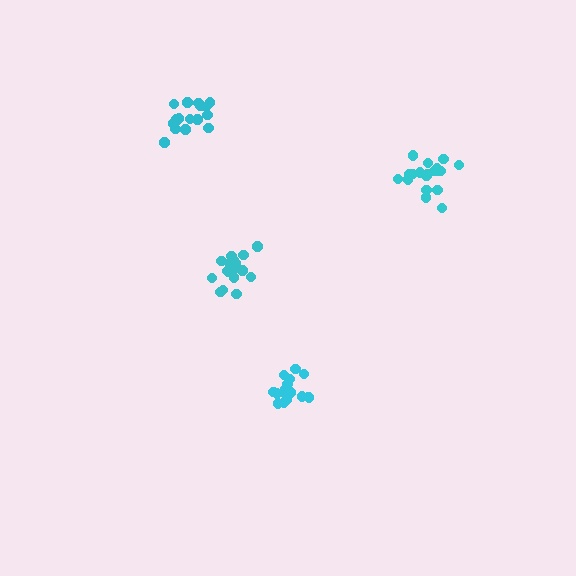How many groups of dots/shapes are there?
There are 4 groups.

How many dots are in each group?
Group 1: 17 dots, Group 2: 19 dots, Group 3: 16 dots, Group 4: 18 dots (70 total).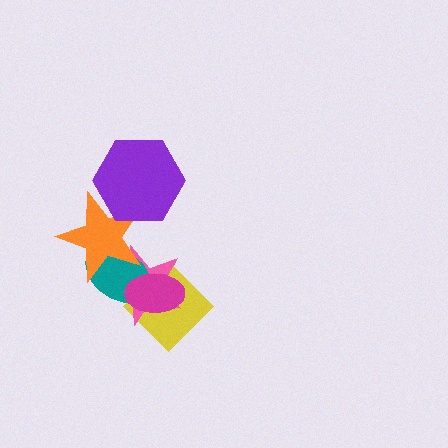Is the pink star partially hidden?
Yes, it is partially covered by another shape.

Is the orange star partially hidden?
Yes, it is partially covered by another shape.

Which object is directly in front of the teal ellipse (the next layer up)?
The magenta ellipse is directly in front of the teal ellipse.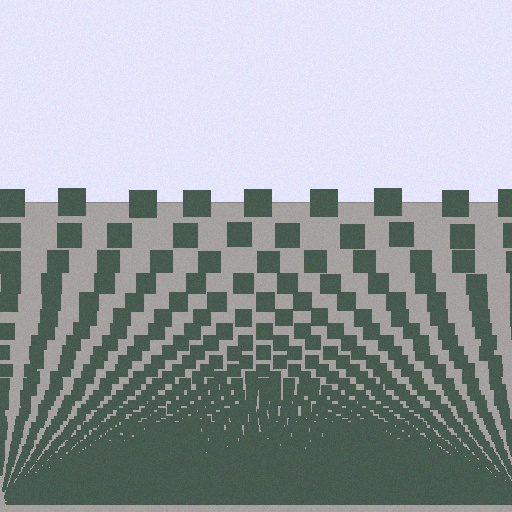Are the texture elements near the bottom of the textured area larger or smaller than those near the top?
Smaller. The gradient is inverted — elements near the bottom are smaller and denser.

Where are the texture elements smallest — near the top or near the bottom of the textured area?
Near the bottom.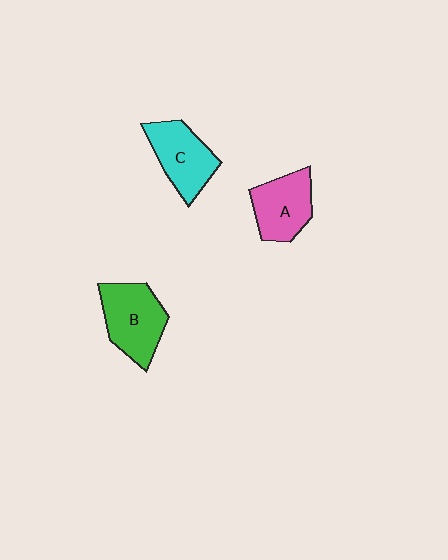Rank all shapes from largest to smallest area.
From largest to smallest: B (green), C (cyan), A (pink).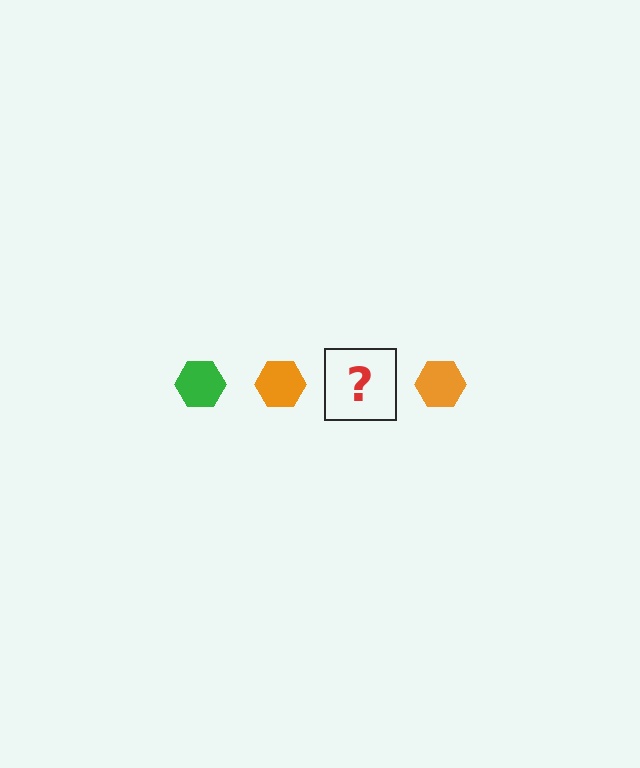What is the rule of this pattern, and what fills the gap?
The rule is that the pattern cycles through green, orange hexagons. The gap should be filled with a green hexagon.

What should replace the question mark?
The question mark should be replaced with a green hexagon.